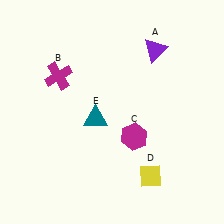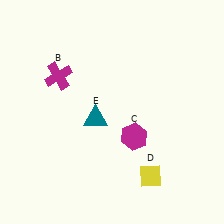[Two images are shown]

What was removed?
The purple triangle (A) was removed in Image 2.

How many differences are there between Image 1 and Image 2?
There is 1 difference between the two images.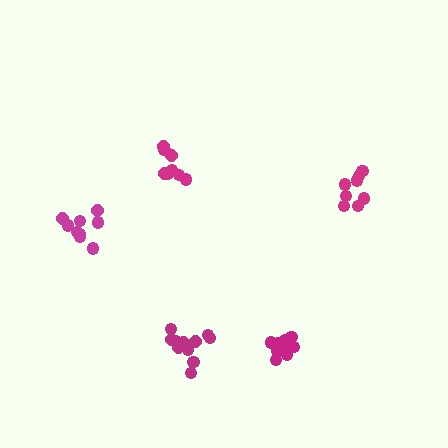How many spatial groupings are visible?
There are 5 spatial groupings.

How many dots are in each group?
Group 1: 8 dots, Group 2: 8 dots, Group 3: 11 dots, Group 4: 11 dots, Group 5: 9 dots (47 total).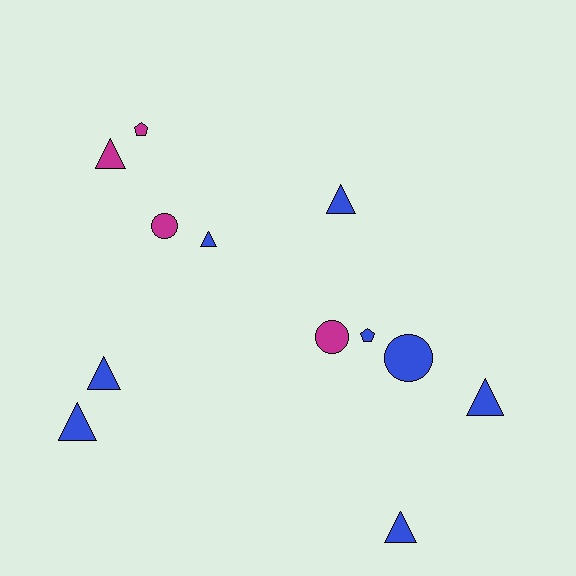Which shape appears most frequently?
Triangle, with 7 objects.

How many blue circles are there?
There is 1 blue circle.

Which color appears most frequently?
Blue, with 8 objects.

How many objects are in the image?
There are 12 objects.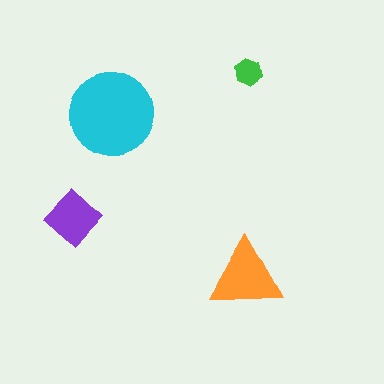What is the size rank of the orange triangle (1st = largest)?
2nd.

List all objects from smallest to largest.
The green hexagon, the purple diamond, the orange triangle, the cyan circle.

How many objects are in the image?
There are 4 objects in the image.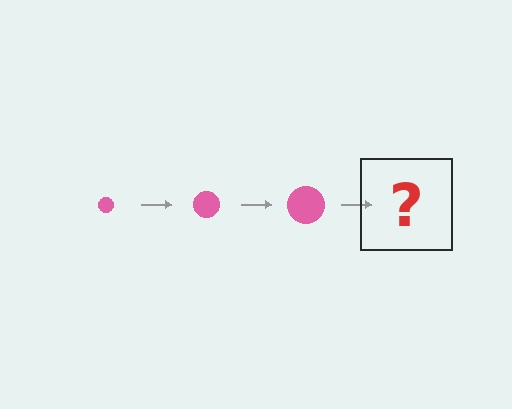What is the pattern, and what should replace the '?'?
The pattern is that the circle gets progressively larger each step. The '?' should be a pink circle, larger than the previous one.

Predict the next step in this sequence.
The next step is a pink circle, larger than the previous one.